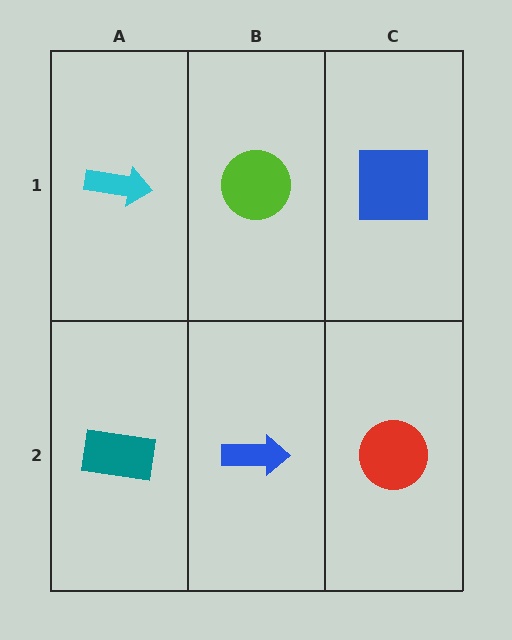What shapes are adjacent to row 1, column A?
A teal rectangle (row 2, column A), a lime circle (row 1, column B).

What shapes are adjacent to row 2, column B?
A lime circle (row 1, column B), a teal rectangle (row 2, column A), a red circle (row 2, column C).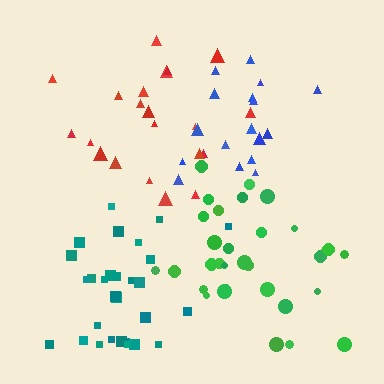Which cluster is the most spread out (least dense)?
Red.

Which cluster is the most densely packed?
Teal.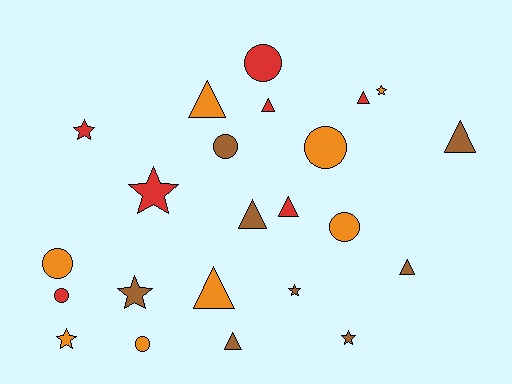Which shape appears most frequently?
Triangle, with 9 objects.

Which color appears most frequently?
Orange, with 8 objects.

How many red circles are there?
There are 2 red circles.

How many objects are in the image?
There are 23 objects.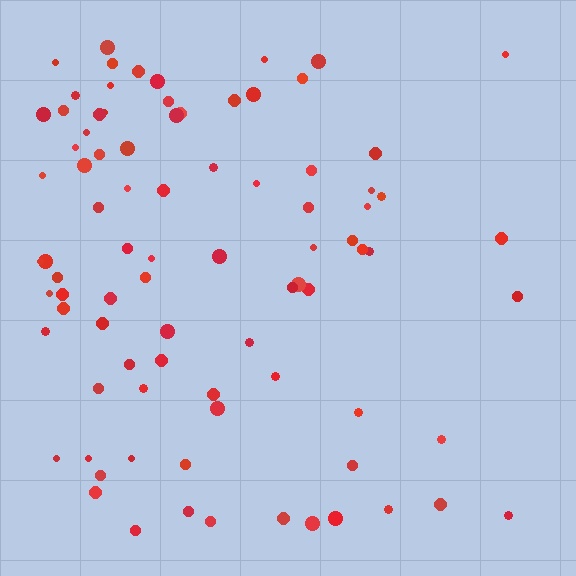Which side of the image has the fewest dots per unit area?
The right.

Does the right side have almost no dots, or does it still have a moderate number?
Still a moderate number, just noticeably fewer than the left.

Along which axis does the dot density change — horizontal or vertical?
Horizontal.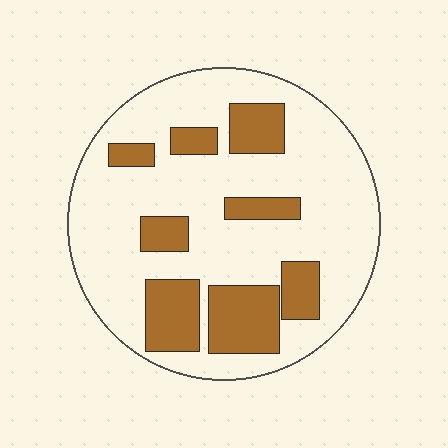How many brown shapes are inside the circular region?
8.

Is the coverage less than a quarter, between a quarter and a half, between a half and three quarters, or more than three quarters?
Between a quarter and a half.